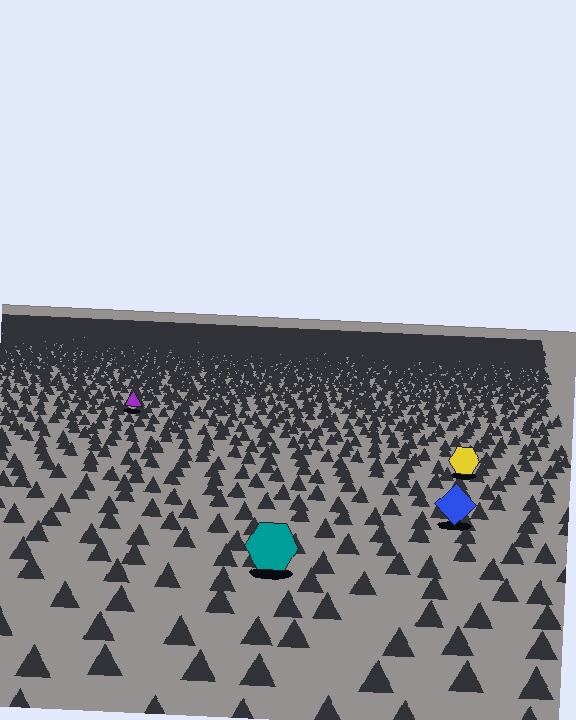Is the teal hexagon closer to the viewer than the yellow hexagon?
Yes. The teal hexagon is closer — you can tell from the texture gradient: the ground texture is coarser near it.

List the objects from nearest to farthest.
From nearest to farthest: the teal hexagon, the blue diamond, the yellow hexagon, the purple triangle.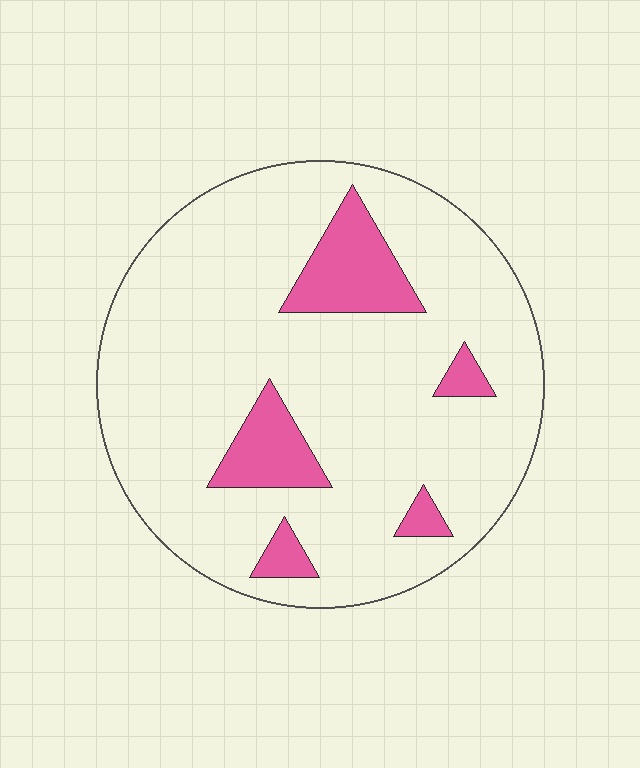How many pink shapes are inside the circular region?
5.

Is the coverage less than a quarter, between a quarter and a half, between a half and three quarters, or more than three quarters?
Less than a quarter.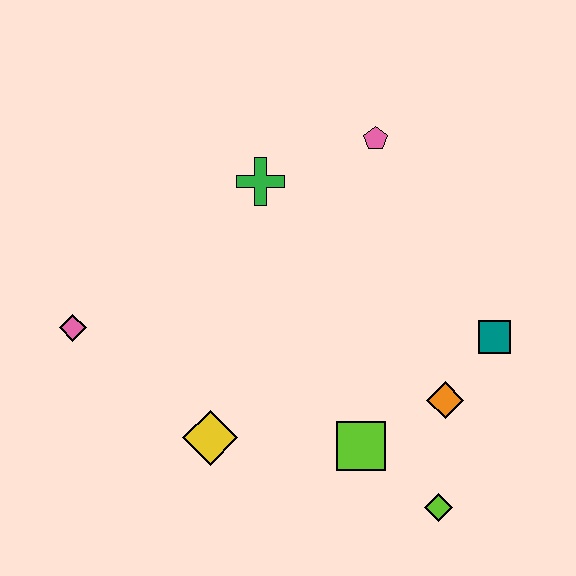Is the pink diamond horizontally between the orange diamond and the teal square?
No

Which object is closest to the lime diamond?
The lime square is closest to the lime diamond.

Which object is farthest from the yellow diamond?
The pink pentagon is farthest from the yellow diamond.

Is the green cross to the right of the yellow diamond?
Yes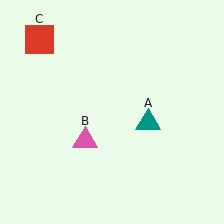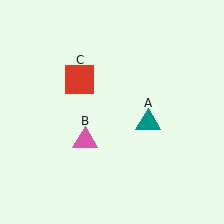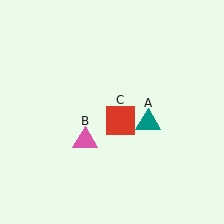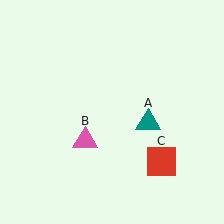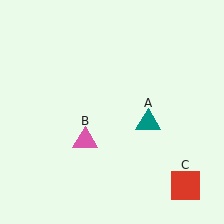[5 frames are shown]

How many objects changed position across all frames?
1 object changed position: red square (object C).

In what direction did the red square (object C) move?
The red square (object C) moved down and to the right.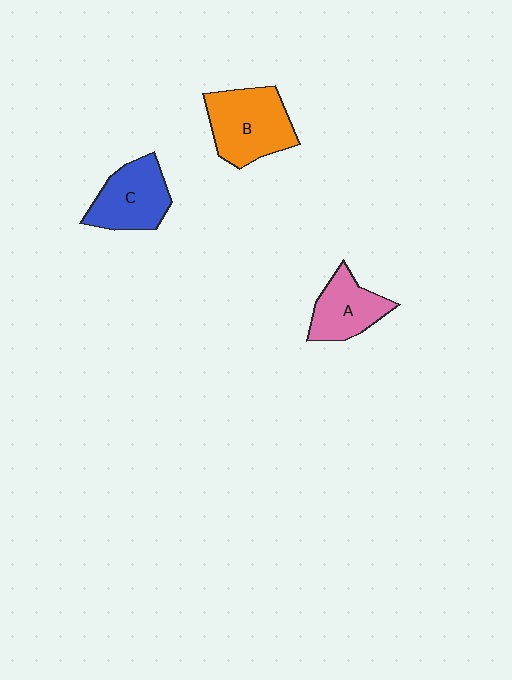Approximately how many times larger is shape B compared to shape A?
Approximately 1.4 times.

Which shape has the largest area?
Shape B (orange).